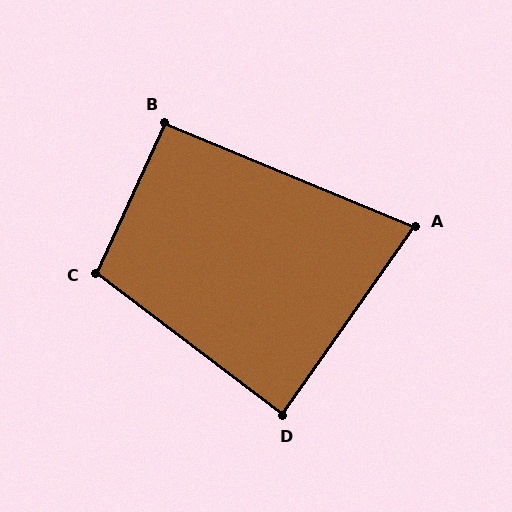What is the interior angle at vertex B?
Approximately 92 degrees (approximately right).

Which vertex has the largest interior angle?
C, at approximately 103 degrees.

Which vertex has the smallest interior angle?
A, at approximately 77 degrees.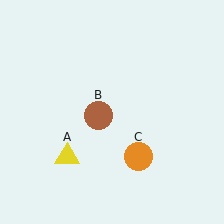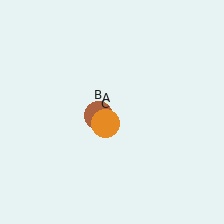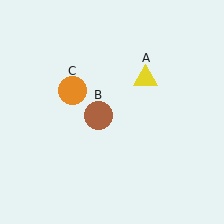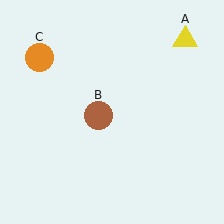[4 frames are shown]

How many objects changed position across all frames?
2 objects changed position: yellow triangle (object A), orange circle (object C).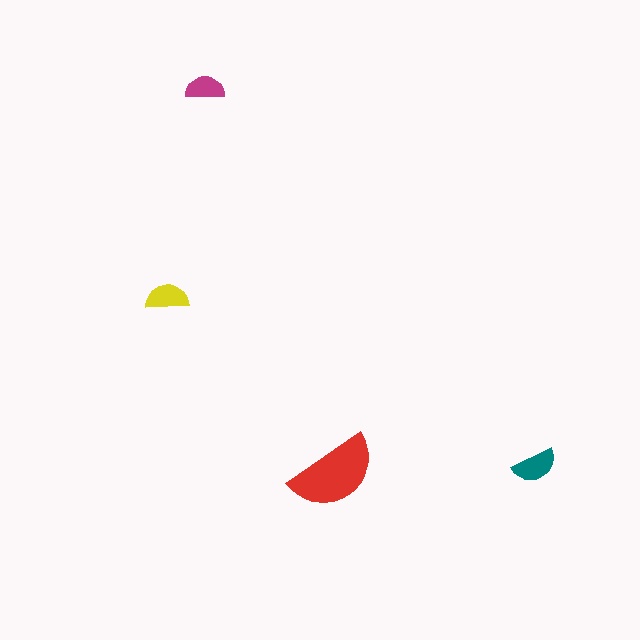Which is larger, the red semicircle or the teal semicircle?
The red one.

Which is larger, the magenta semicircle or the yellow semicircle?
The yellow one.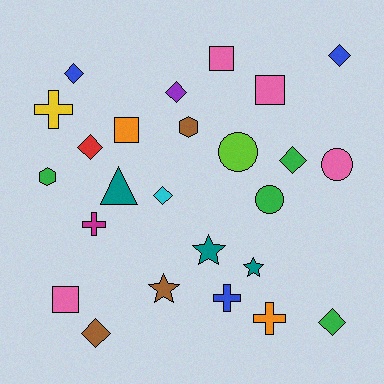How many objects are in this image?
There are 25 objects.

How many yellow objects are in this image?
There is 1 yellow object.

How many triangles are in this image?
There is 1 triangle.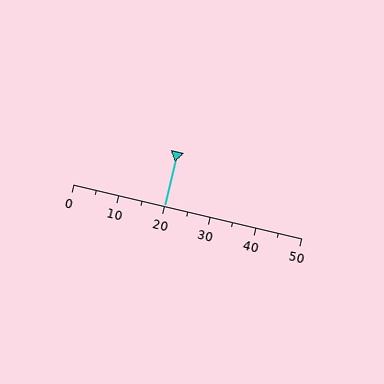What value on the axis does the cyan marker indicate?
The marker indicates approximately 20.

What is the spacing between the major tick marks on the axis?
The major ticks are spaced 10 apart.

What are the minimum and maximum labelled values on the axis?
The axis runs from 0 to 50.